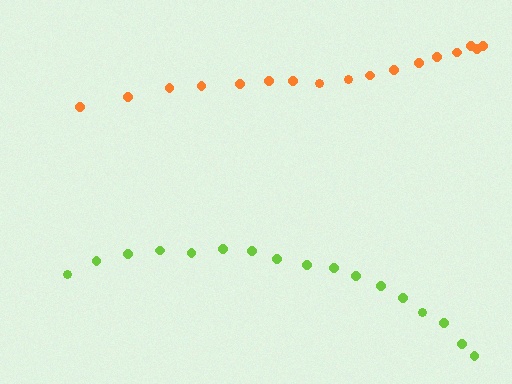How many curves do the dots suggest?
There are 2 distinct paths.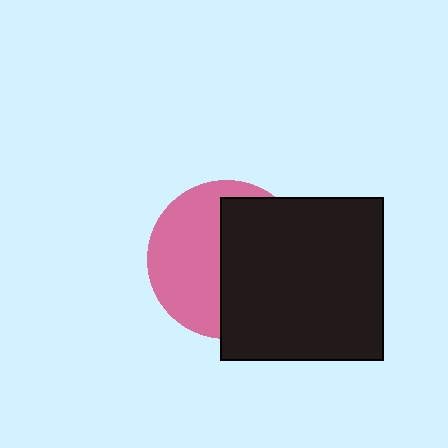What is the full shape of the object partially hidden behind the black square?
The partially hidden object is a pink circle.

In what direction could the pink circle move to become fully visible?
The pink circle could move left. That would shift it out from behind the black square entirely.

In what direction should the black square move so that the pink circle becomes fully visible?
The black square should move right. That is the shortest direction to clear the overlap and leave the pink circle fully visible.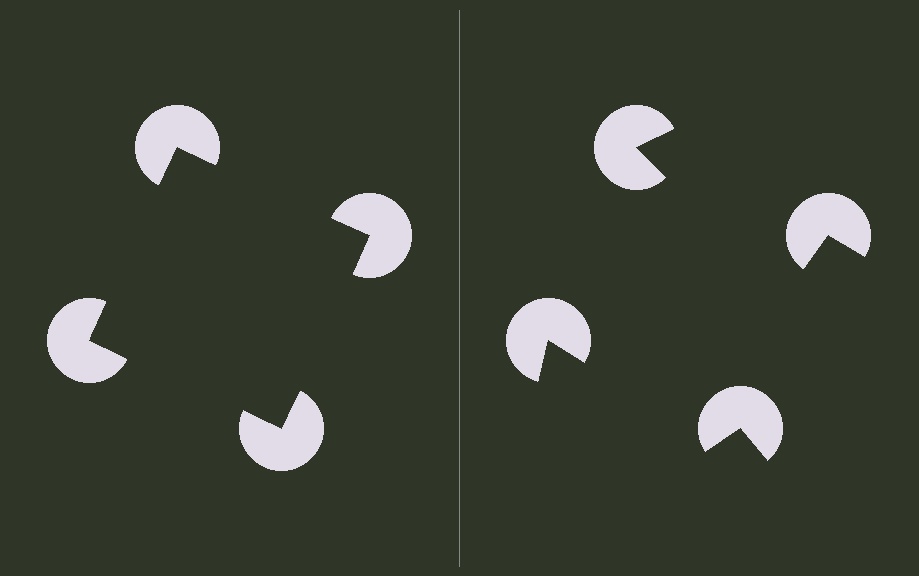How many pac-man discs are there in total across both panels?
8 — 4 on each side.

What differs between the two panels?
The pac-man discs are positioned identically on both sides; only the wedge orientations differ. On the left they align to a square; on the right they are misaligned.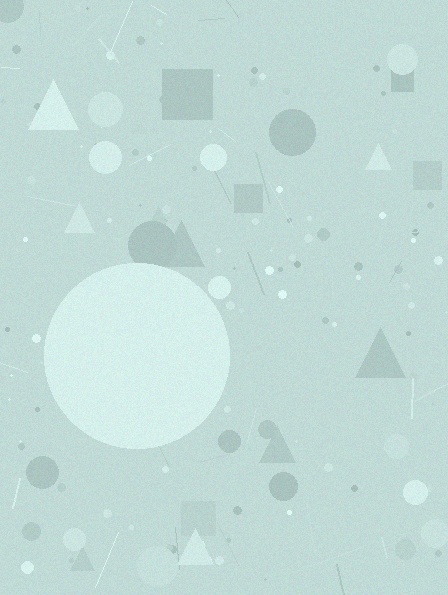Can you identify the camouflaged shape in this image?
The camouflaged shape is a circle.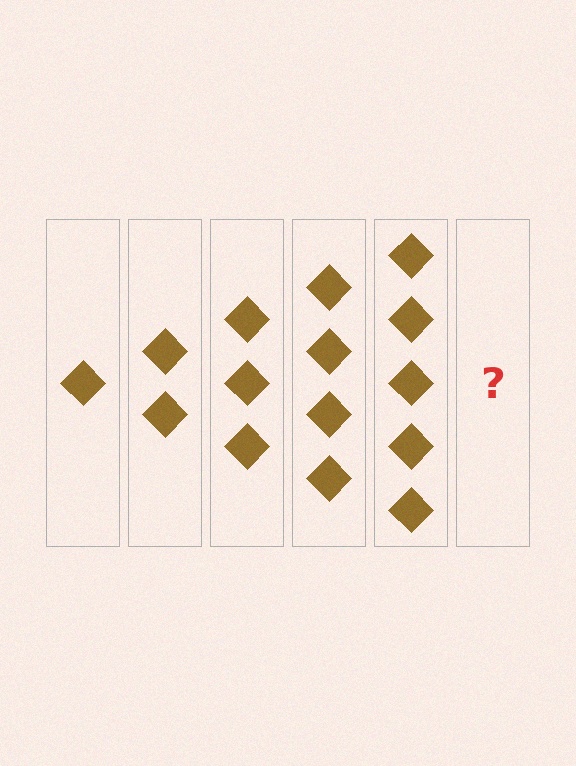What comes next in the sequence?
The next element should be 6 diamonds.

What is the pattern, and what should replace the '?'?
The pattern is that each step adds one more diamond. The '?' should be 6 diamonds.